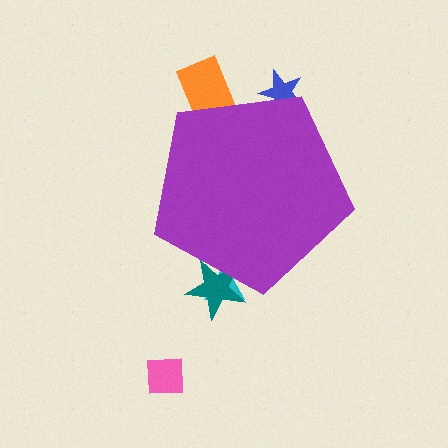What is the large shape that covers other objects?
A purple pentagon.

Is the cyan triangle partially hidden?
Yes, the cyan triangle is partially hidden behind the purple pentagon.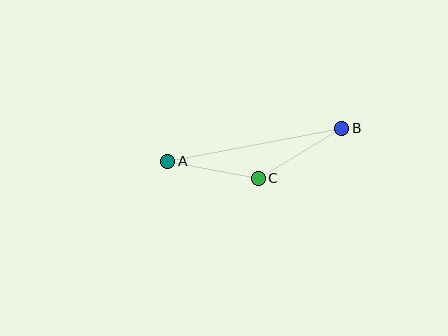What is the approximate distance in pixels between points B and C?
The distance between B and C is approximately 98 pixels.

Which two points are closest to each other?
Points A and C are closest to each other.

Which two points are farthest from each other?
Points A and B are farthest from each other.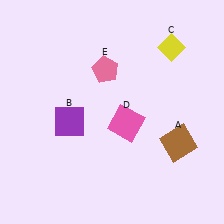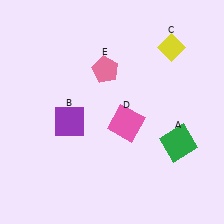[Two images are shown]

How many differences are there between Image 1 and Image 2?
There is 1 difference between the two images.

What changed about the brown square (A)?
In Image 1, A is brown. In Image 2, it changed to green.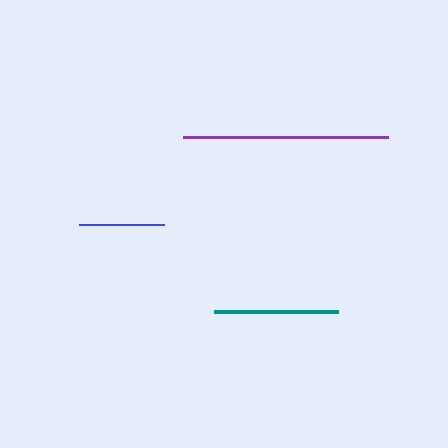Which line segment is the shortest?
The blue line is the shortest at approximately 86 pixels.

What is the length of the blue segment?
The blue segment is approximately 86 pixels long.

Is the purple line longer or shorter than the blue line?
The purple line is longer than the blue line.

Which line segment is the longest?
The purple line is the longest at approximately 205 pixels.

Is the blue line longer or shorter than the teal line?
The teal line is longer than the blue line.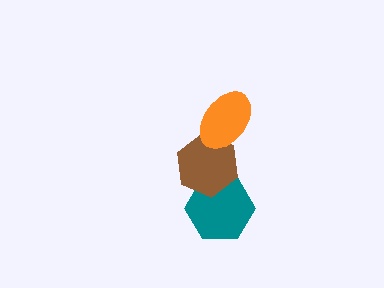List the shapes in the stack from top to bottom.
From top to bottom: the orange ellipse, the brown hexagon, the teal hexagon.